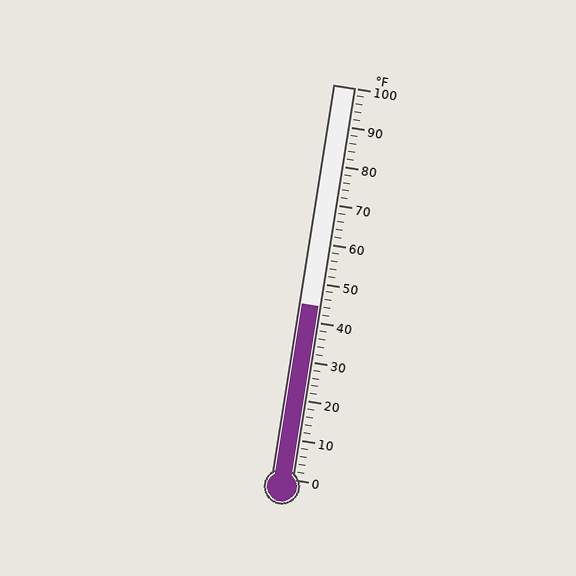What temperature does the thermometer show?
The thermometer shows approximately 44°F.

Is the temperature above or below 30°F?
The temperature is above 30°F.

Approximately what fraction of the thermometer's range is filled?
The thermometer is filled to approximately 45% of its range.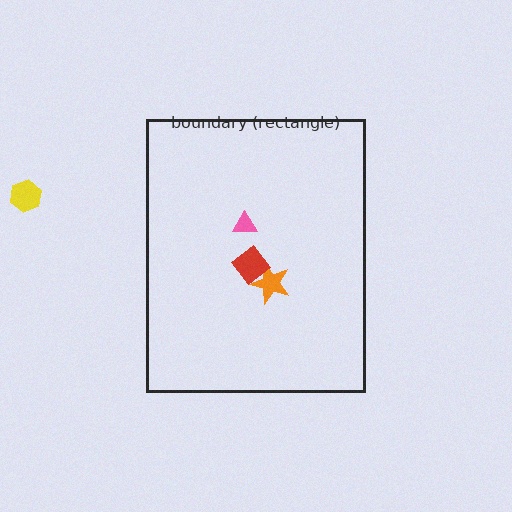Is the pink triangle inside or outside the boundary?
Inside.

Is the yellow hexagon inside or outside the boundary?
Outside.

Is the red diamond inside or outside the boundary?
Inside.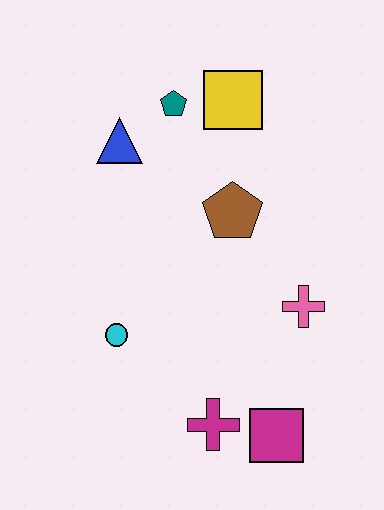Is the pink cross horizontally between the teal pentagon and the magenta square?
No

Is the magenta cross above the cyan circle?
No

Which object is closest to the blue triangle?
The teal pentagon is closest to the blue triangle.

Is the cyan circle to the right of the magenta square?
No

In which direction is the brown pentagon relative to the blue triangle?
The brown pentagon is to the right of the blue triangle.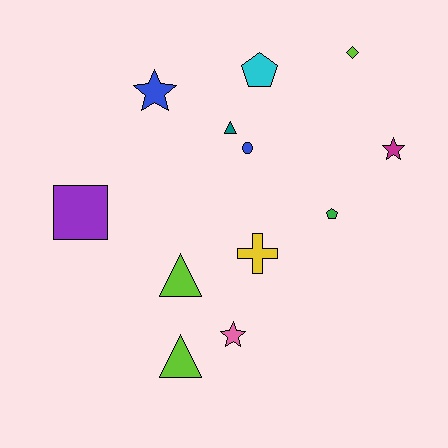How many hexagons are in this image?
There are no hexagons.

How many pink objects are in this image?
There is 1 pink object.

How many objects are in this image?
There are 12 objects.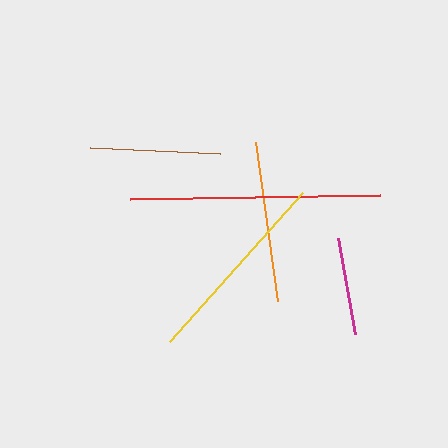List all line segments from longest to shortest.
From longest to shortest: red, yellow, orange, brown, magenta.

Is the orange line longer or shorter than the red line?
The red line is longer than the orange line.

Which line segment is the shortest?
The magenta line is the shortest at approximately 97 pixels.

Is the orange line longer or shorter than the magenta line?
The orange line is longer than the magenta line.